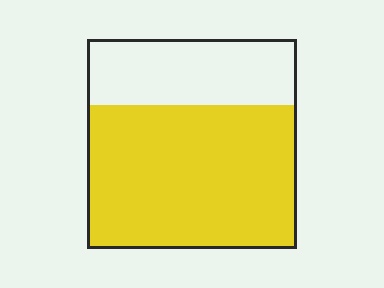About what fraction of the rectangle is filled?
About two thirds (2/3).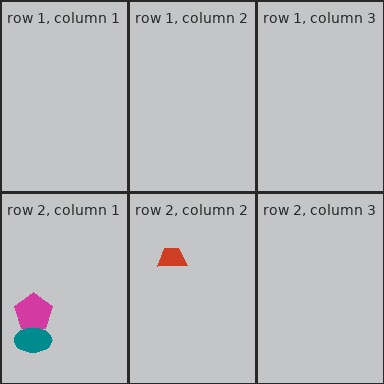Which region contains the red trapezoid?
The row 2, column 2 region.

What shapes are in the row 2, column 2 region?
The red trapezoid.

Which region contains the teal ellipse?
The row 2, column 1 region.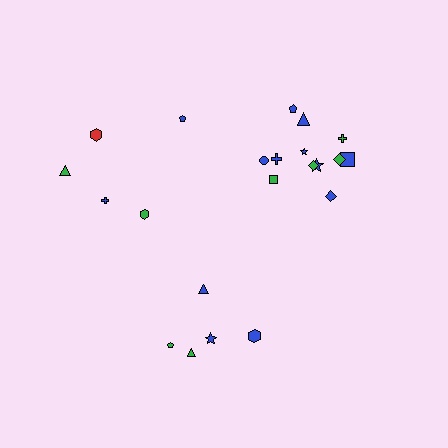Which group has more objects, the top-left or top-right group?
The top-right group.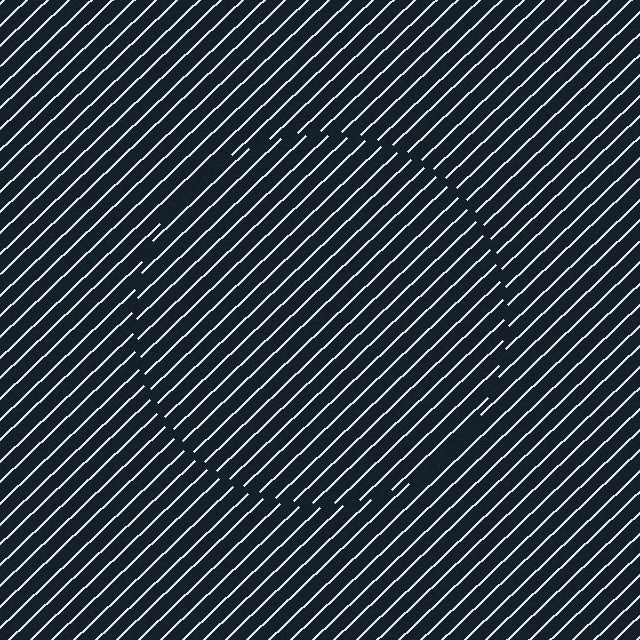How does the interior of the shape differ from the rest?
The interior of the shape contains the same grating, shifted by half a period — the contour is defined by the phase discontinuity where line-ends from the inner and outer gratings abut.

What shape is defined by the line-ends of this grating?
An illusory circle. The interior of the shape contains the same grating, shifted by half a period — the contour is defined by the phase discontinuity where line-ends from the inner and outer gratings abut.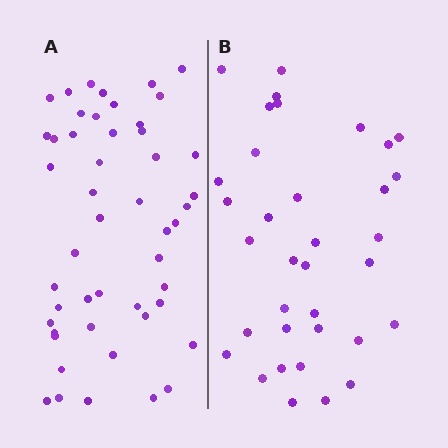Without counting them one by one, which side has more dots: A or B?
Region A (the left region) has more dots.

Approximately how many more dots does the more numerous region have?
Region A has approximately 15 more dots than region B.